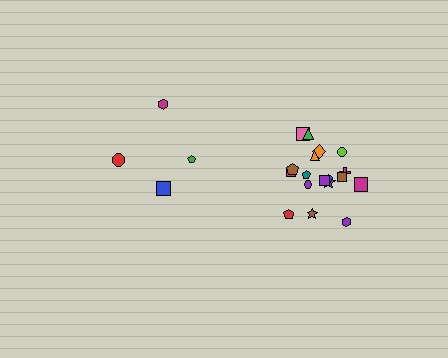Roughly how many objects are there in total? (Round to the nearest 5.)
Roughly 20 objects in total.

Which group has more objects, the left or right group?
The right group.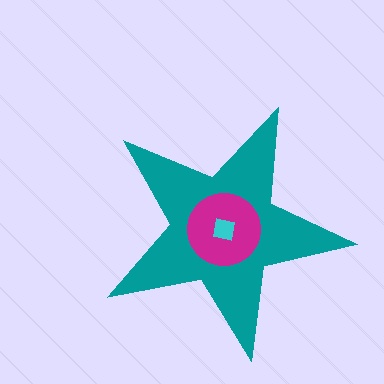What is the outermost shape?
The teal star.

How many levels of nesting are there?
3.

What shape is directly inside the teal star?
The magenta circle.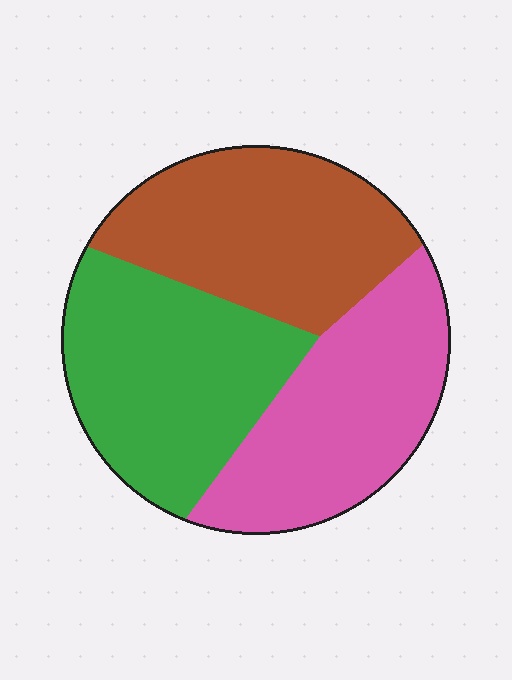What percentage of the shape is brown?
Brown takes up about one third (1/3) of the shape.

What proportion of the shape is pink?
Pink covers 32% of the shape.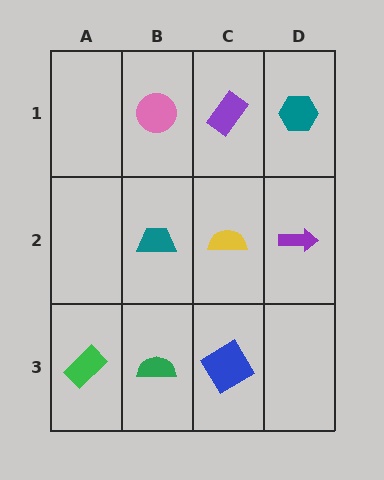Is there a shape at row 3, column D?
No, that cell is empty.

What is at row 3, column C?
A blue diamond.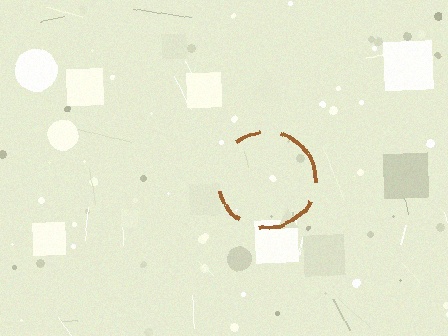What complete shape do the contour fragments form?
The contour fragments form a circle.